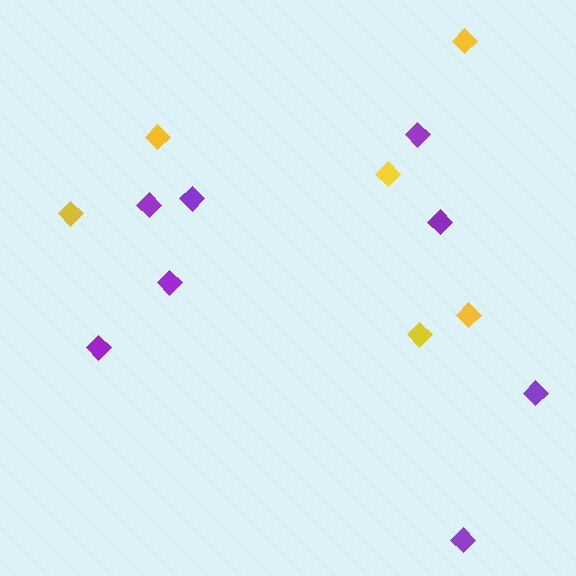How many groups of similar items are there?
There are 2 groups: one group of purple diamonds (8) and one group of yellow diamonds (6).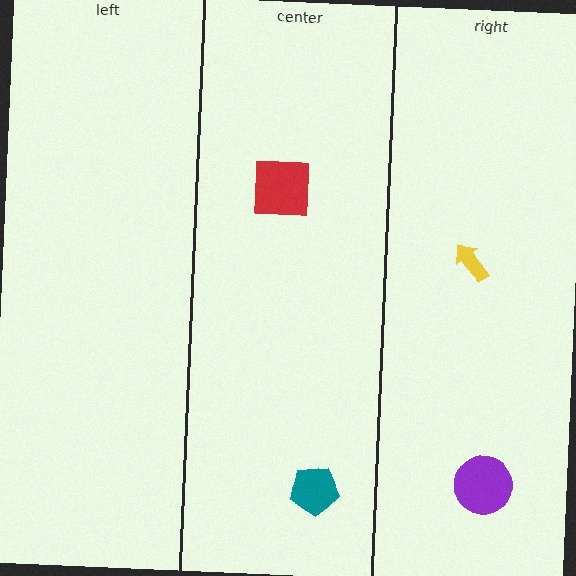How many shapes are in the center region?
2.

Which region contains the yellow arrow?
The right region.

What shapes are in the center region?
The teal pentagon, the red square.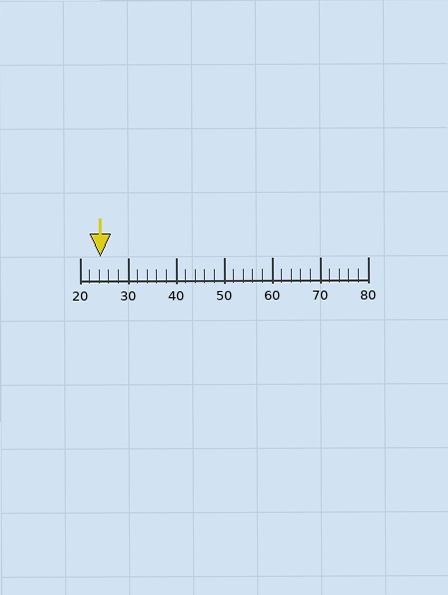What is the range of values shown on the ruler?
The ruler shows values from 20 to 80.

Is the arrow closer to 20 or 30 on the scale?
The arrow is closer to 20.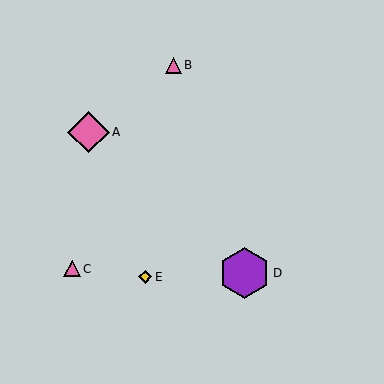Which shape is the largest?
The purple hexagon (labeled D) is the largest.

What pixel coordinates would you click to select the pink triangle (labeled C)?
Click at (72, 269) to select the pink triangle C.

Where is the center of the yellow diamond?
The center of the yellow diamond is at (145, 277).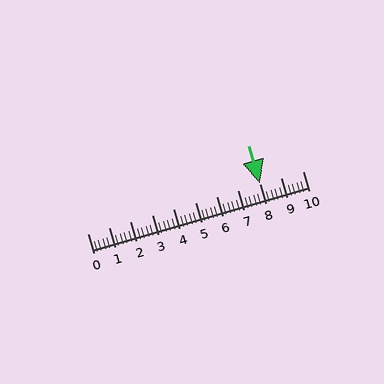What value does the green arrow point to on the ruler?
The green arrow points to approximately 8.0.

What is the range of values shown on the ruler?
The ruler shows values from 0 to 10.